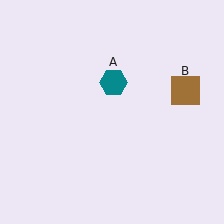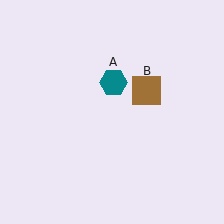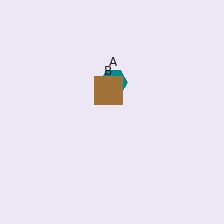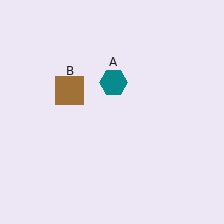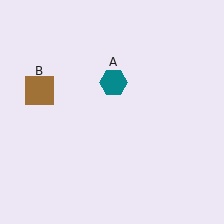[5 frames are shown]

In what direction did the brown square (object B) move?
The brown square (object B) moved left.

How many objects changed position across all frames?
1 object changed position: brown square (object B).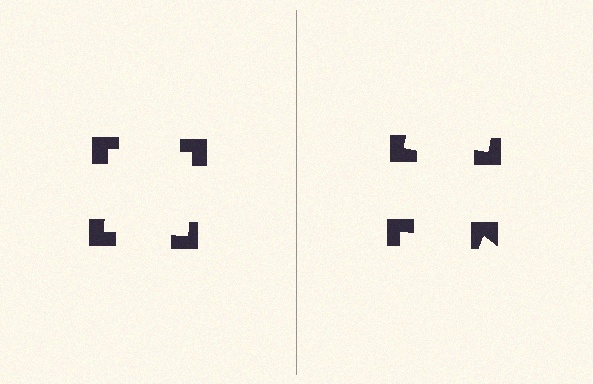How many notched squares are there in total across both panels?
8 — 4 on each side.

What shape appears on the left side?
An illusory square.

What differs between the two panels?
The notched squares are positioned identically on both sides; only the wedge orientations differ. On the left they align to a square; on the right they are misaligned.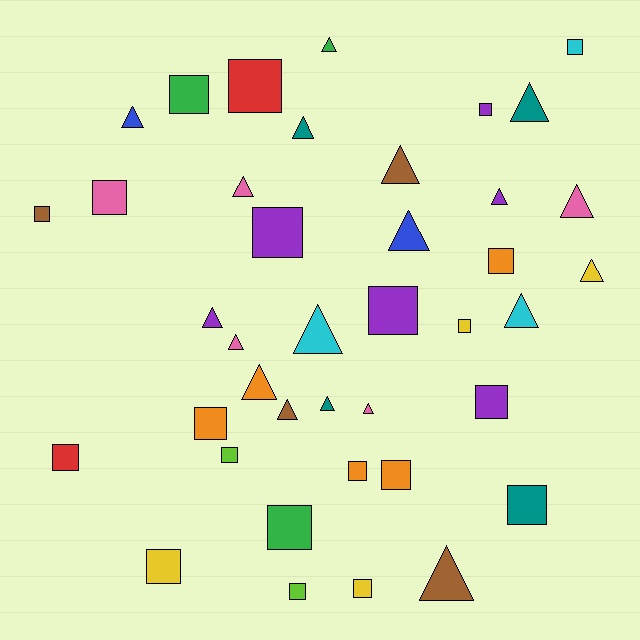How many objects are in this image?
There are 40 objects.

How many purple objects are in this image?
There are 6 purple objects.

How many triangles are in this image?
There are 19 triangles.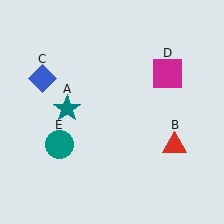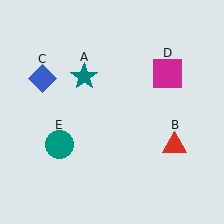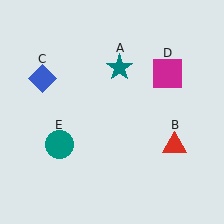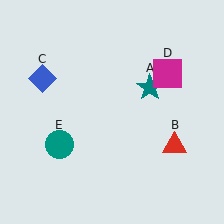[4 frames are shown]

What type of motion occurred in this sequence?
The teal star (object A) rotated clockwise around the center of the scene.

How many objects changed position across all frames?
1 object changed position: teal star (object A).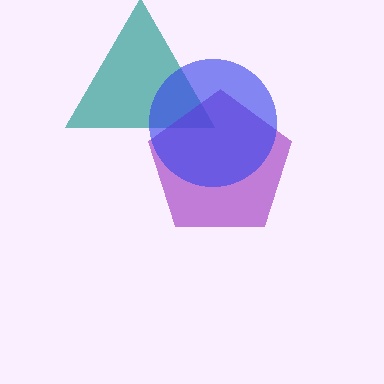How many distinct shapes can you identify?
There are 3 distinct shapes: a teal triangle, a purple pentagon, a blue circle.